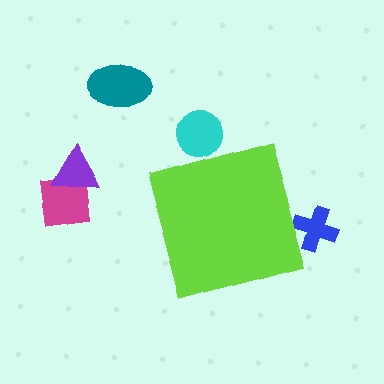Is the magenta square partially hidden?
No, the magenta square is fully visible.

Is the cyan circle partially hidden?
Yes, the cyan circle is partially hidden behind the lime diamond.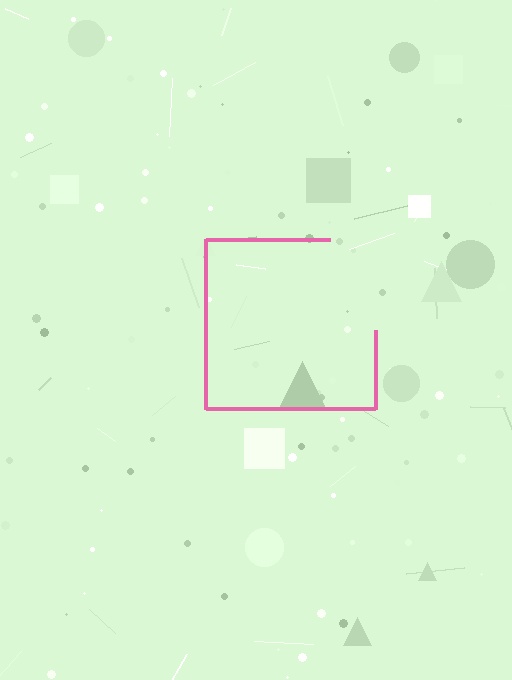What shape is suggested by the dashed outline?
The dashed outline suggests a square.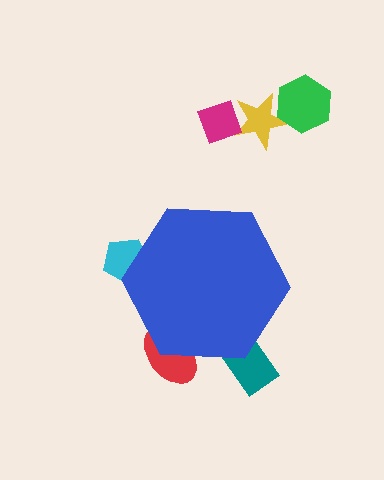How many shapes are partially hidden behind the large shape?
3 shapes are partially hidden.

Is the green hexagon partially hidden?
No, the green hexagon is fully visible.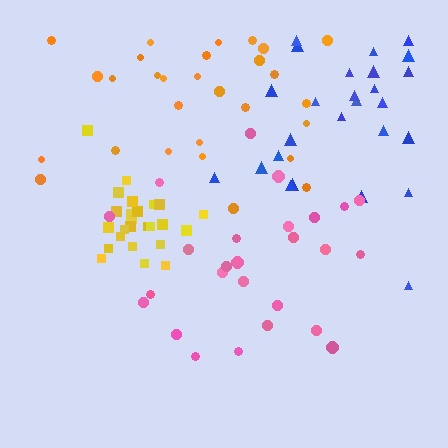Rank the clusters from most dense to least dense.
yellow, blue, orange, pink.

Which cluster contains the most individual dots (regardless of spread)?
Orange (29).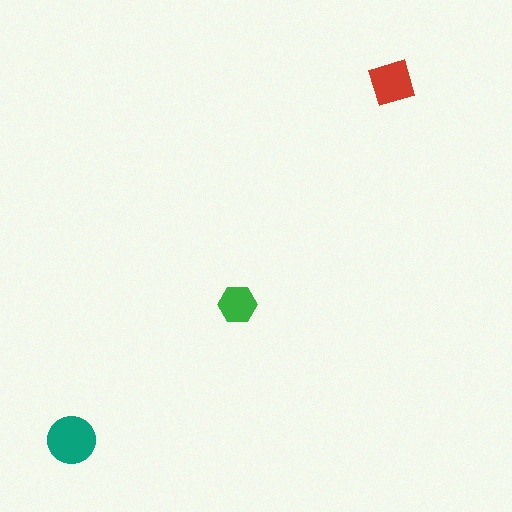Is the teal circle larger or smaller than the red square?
Larger.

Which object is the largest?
The teal circle.